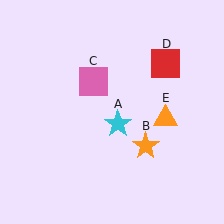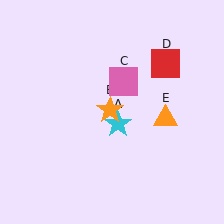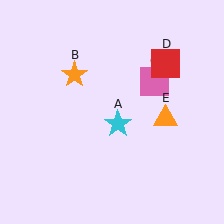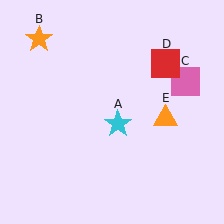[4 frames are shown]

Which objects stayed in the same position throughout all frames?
Cyan star (object A) and red square (object D) and orange triangle (object E) remained stationary.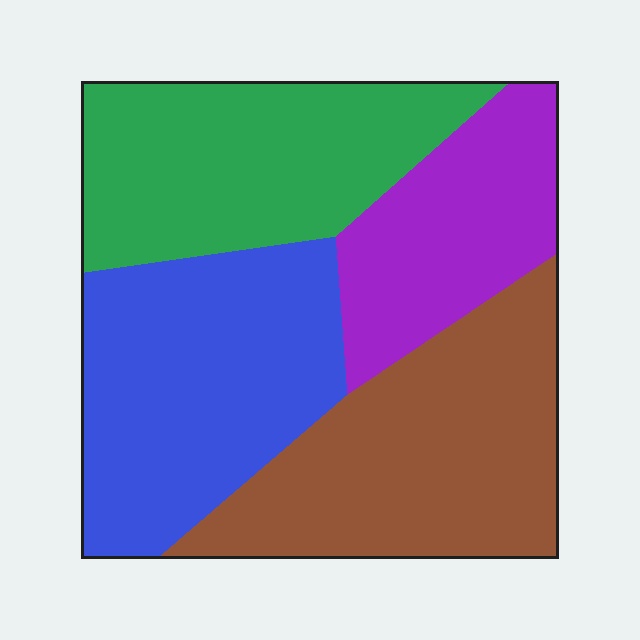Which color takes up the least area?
Purple, at roughly 20%.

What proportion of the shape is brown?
Brown covers about 30% of the shape.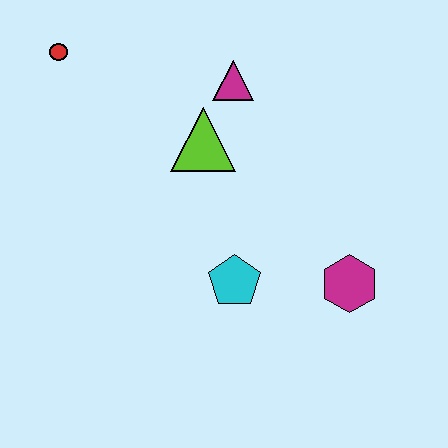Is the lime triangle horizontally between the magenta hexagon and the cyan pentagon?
No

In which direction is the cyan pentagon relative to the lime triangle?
The cyan pentagon is below the lime triangle.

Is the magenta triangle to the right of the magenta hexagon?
No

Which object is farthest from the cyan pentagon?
The red circle is farthest from the cyan pentagon.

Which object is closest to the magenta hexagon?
The cyan pentagon is closest to the magenta hexagon.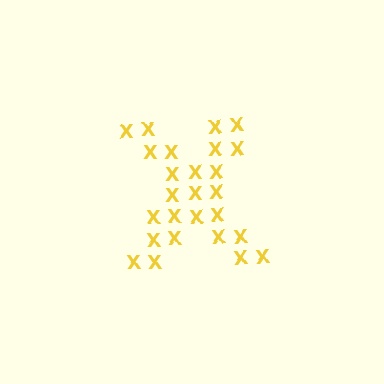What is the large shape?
The large shape is the letter X.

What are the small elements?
The small elements are letter X's.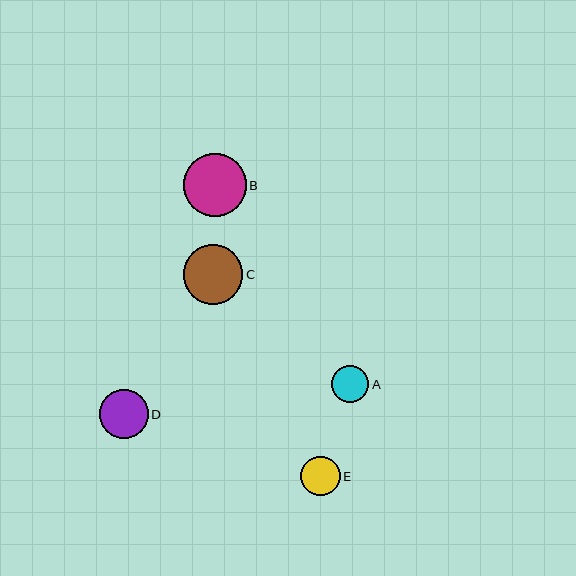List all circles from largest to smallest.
From largest to smallest: B, C, D, E, A.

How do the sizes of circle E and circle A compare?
Circle E and circle A are approximately the same size.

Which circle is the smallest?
Circle A is the smallest with a size of approximately 37 pixels.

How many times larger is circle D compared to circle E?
Circle D is approximately 1.2 times the size of circle E.